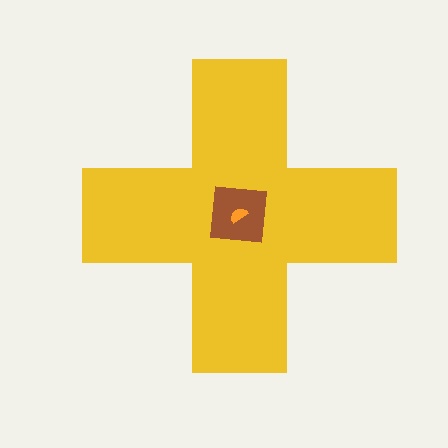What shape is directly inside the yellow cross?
The brown square.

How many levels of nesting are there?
3.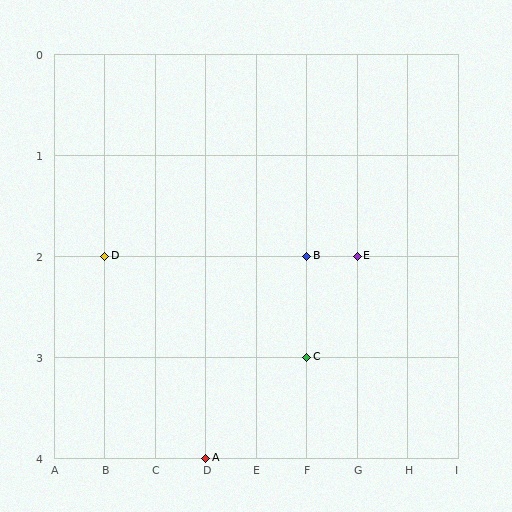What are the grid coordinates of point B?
Point B is at grid coordinates (F, 2).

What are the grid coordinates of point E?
Point E is at grid coordinates (G, 2).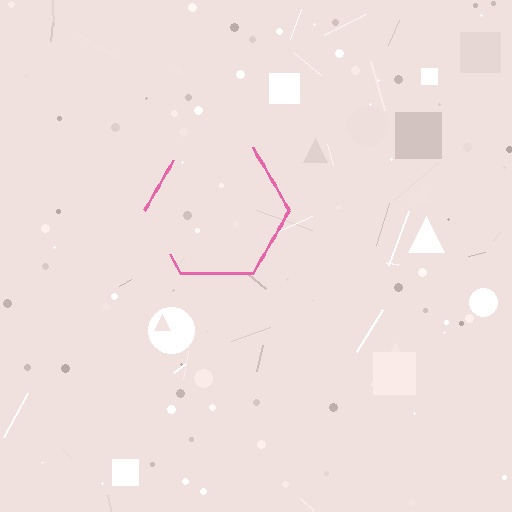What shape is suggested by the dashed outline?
The dashed outline suggests a hexagon.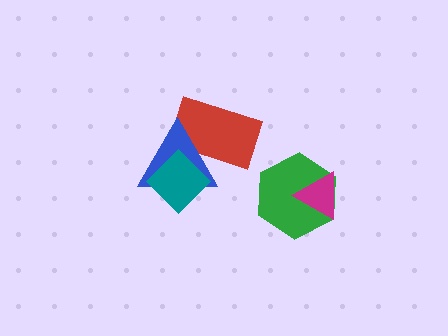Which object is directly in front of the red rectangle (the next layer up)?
The blue triangle is directly in front of the red rectangle.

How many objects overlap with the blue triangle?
2 objects overlap with the blue triangle.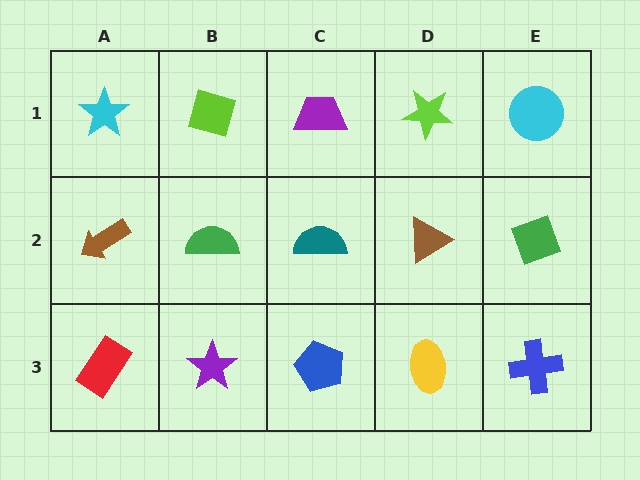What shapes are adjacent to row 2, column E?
A cyan circle (row 1, column E), a blue cross (row 3, column E), a brown triangle (row 2, column D).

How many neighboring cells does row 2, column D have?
4.